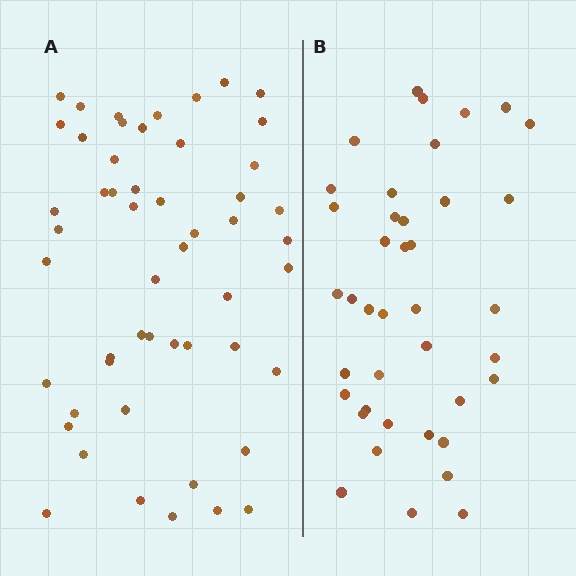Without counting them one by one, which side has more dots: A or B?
Region A (the left region) has more dots.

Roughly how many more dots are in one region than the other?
Region A has roughly 12 or so more dots than region B.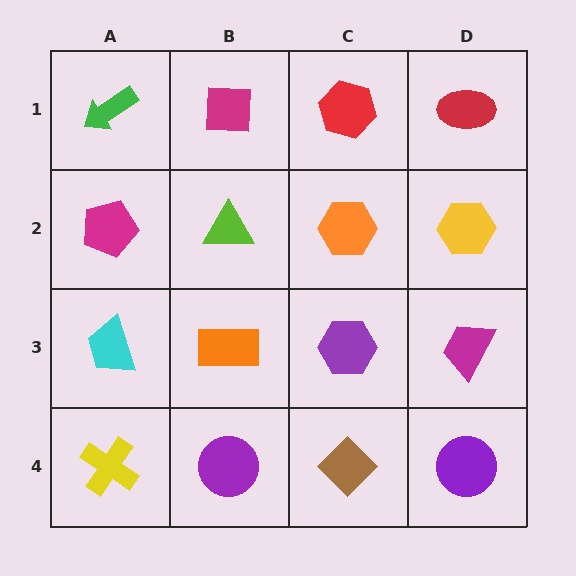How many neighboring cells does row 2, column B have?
4.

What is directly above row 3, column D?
A yellow hexagon.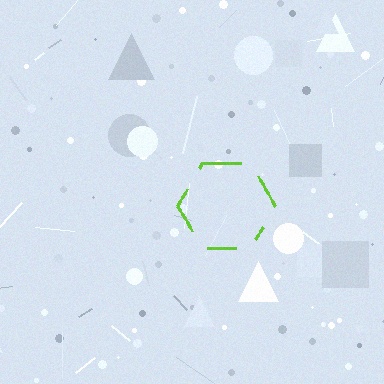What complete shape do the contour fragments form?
The contour fragments form a hexagon.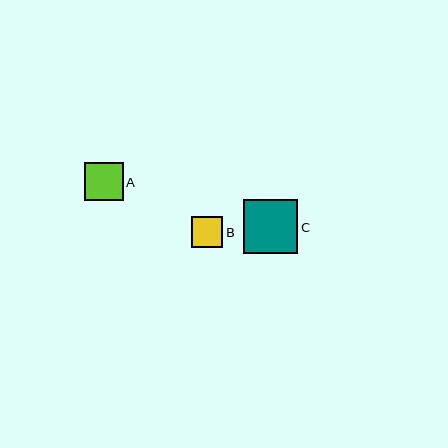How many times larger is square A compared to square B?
Square A is approximately 1.2 times the size of square B.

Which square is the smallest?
Square B is the smallest with a size of approximately 31 pixels.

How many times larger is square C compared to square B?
Square C is approximately 1.7 times the size of square B.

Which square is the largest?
Square C is the largest with a size of approximately 54 pixels.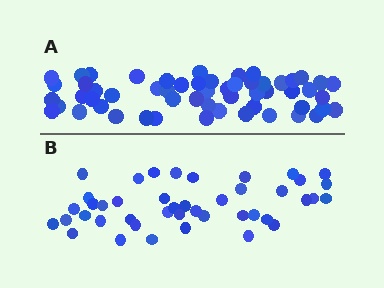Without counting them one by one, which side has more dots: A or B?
Region A (the top region) has more dots.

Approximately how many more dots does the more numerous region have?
Region A has approximately 15 more dots than region B.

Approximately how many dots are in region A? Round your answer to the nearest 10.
About 60 dots. (The exact count is 56, which rounds to 60.)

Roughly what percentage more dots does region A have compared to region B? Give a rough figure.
About 30% more.